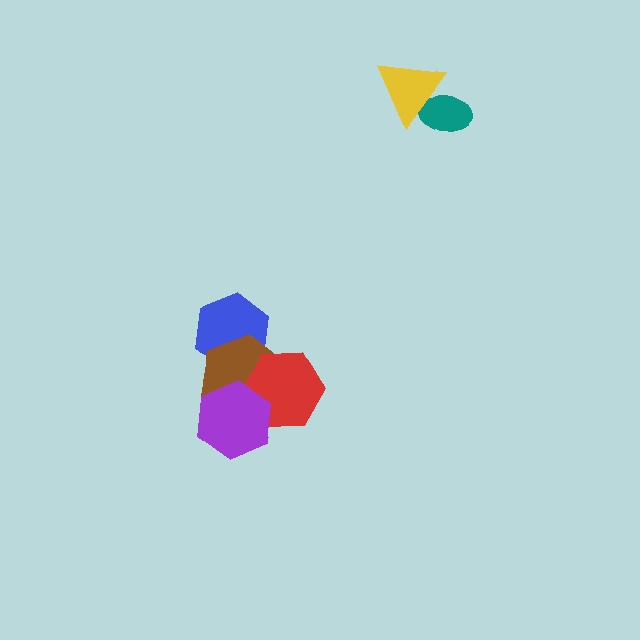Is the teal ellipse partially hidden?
Yes, it is partially covered by another shape.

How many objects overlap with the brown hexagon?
3 objects overlap with the brown hexagon.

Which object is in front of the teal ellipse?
The yellow triangle is in front of the teal ellipse.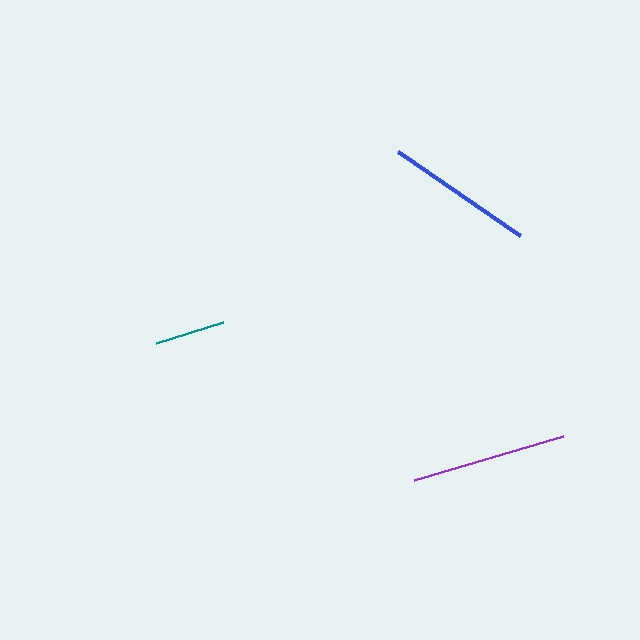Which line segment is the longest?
The purple line is the longest at approximately 155 pixels.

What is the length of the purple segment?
The purple segment is approximately 155 pixels long.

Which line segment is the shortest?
The teal line is the shortest at approximately 71 pixels.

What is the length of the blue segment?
The blue segment is approximately 148 pixels long.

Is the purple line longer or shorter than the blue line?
The purple line is longer than the blue line.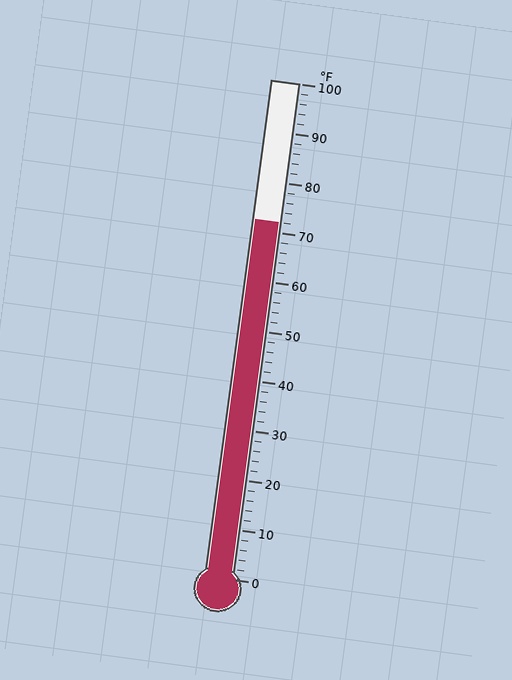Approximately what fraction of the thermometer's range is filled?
The thermometer is filled to approximately 70% of its range.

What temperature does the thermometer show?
The thermometer shows approximately 72°F.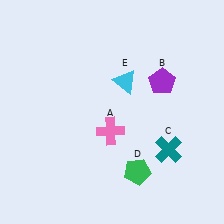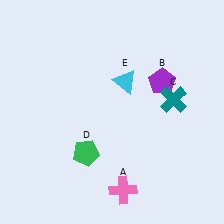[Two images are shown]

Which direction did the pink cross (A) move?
The pink cross (A) moved down.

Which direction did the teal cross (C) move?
The teal cross (C) moved up.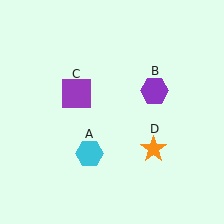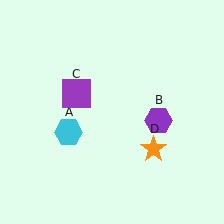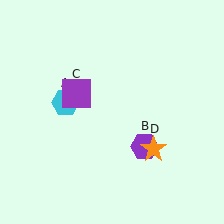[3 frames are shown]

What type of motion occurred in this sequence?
The cyan hexagon (object A), purple hexagon (object B) rotated clockwise around the center of the scene.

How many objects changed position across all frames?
2 objects changed position: cyan hexagon (object A), purple hexagon (object B).